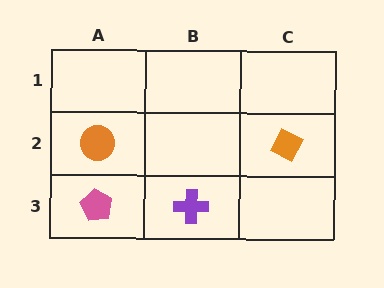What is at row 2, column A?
An orange circle.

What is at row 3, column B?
A purple cross.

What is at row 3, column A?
A pink pentagon.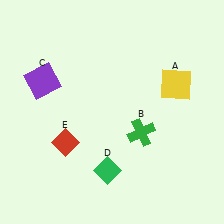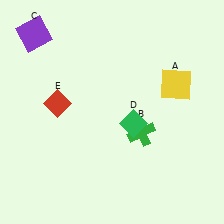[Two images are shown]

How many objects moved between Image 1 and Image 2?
3 objects moved between the two images.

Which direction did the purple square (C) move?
The purple square (C) moved up.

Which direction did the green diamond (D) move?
The green diamond (D) moved up.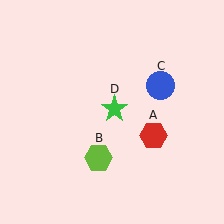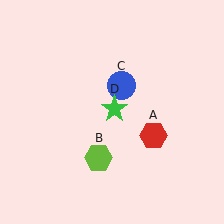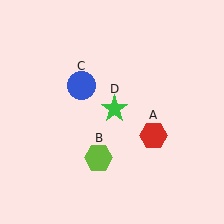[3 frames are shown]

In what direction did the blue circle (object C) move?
The blue circle (object C) moved left.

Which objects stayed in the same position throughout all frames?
Red hexagon (object A) and lime hexagon (object B) and green star (object D) remained stationary.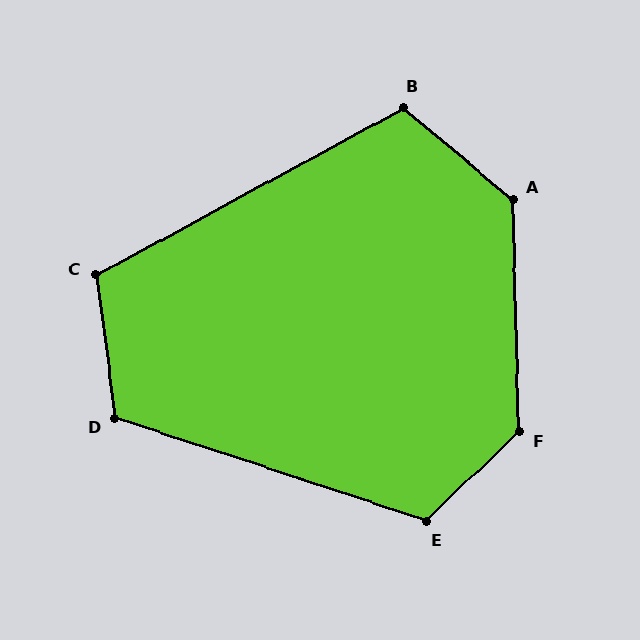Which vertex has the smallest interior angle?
C, at approximately 111 degrees.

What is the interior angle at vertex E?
Approximately 117 degrees (obtuse).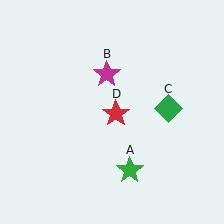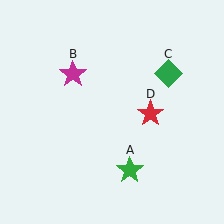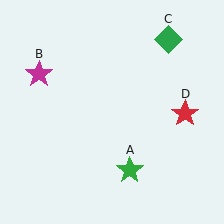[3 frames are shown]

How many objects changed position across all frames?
3 objects changed position: magenta star (object B), green diamond (object C), red star (object D).